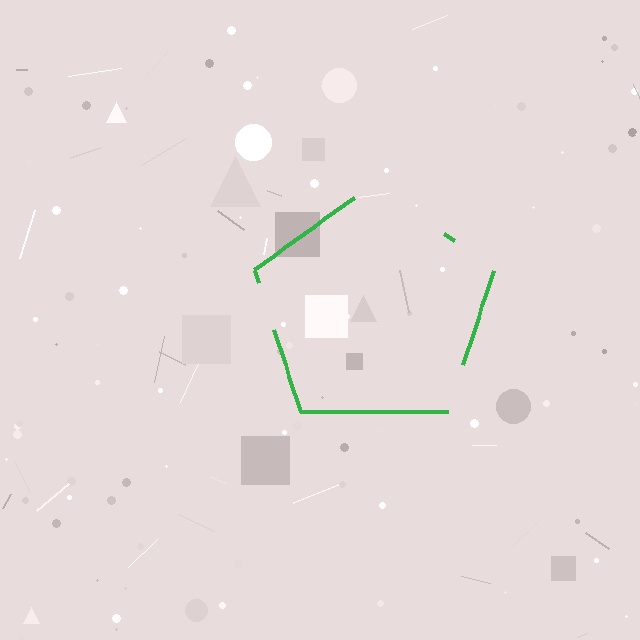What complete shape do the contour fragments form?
The contour fragments form a pentagon.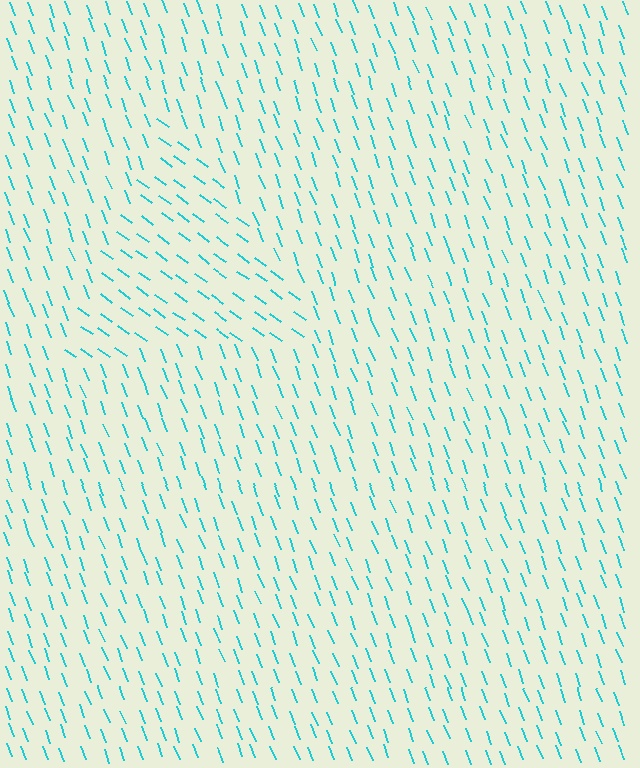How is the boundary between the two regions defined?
The boundary is defined purely by a change in line orientation (approximately 34 degrees difference). All lines are the same color and thickness.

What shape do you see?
I see a triangle.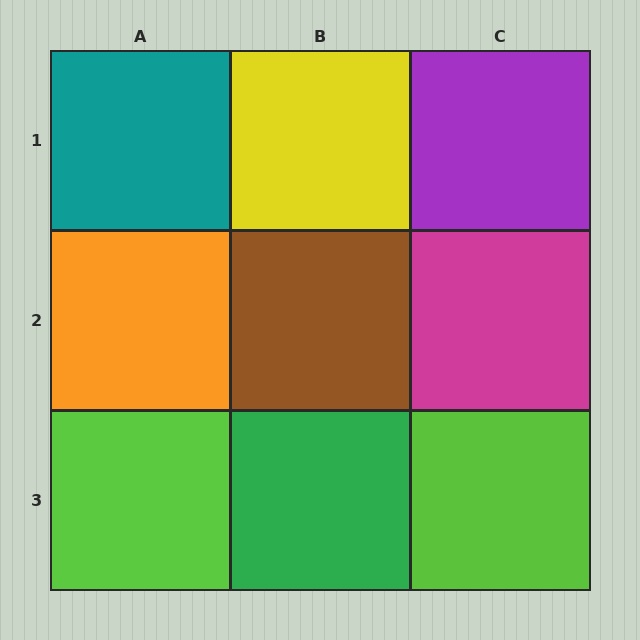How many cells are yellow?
1 cell is yellow.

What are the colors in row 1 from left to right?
Teal, yellow, purple.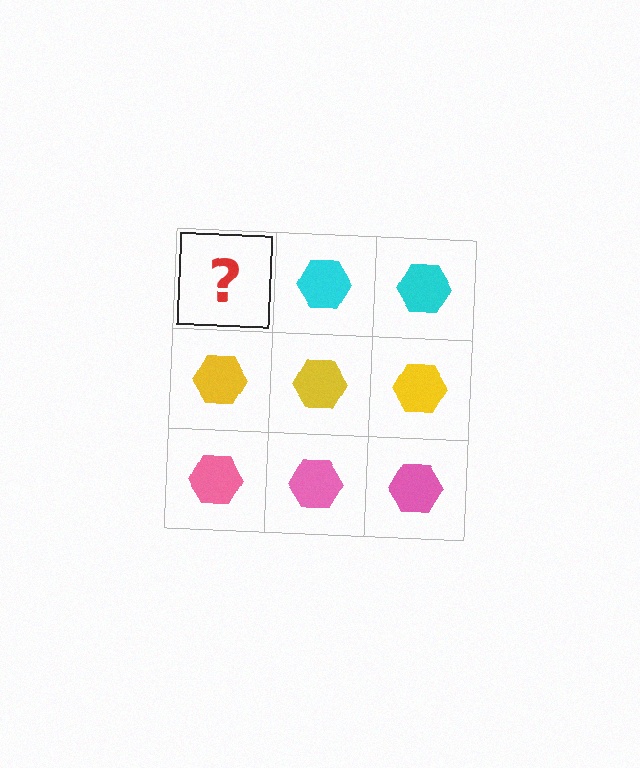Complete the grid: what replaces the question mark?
The question mark should be replaced with a cyan hexagon.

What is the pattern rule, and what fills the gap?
The rule is that each row has a consistent color. The gap should be filled with a cyan hexagon.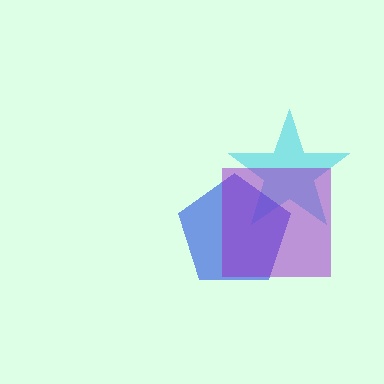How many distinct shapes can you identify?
There are 3 distinct shapes: a cyan star, a blue pentagon, a purple square.